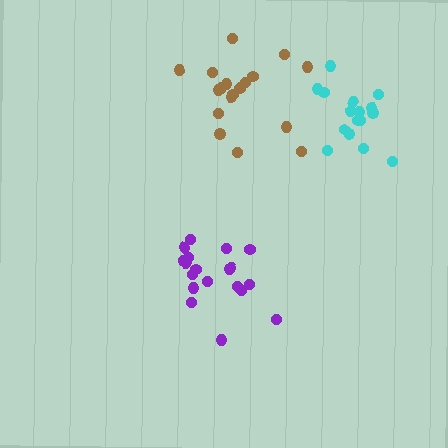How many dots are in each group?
Group 1: 19 dots, Group 2: 19 dots, Group 3: 16 dots (54 total).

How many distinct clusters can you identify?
There are 3 distinct clusters.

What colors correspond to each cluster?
The clusters are colored: purple, brown, cyan.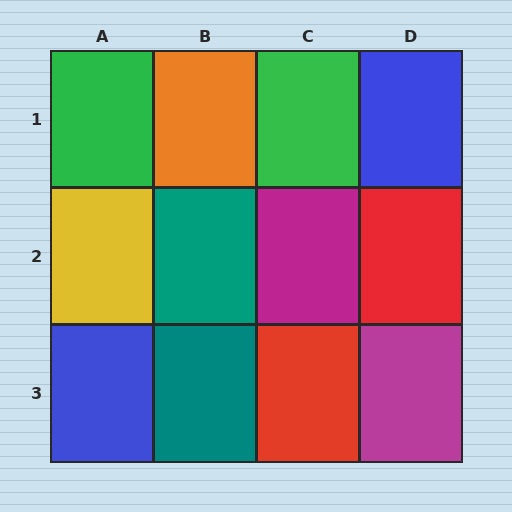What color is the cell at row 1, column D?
Blue.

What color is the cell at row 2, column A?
Yellow.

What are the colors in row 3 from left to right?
Blue, teal, red, magenta.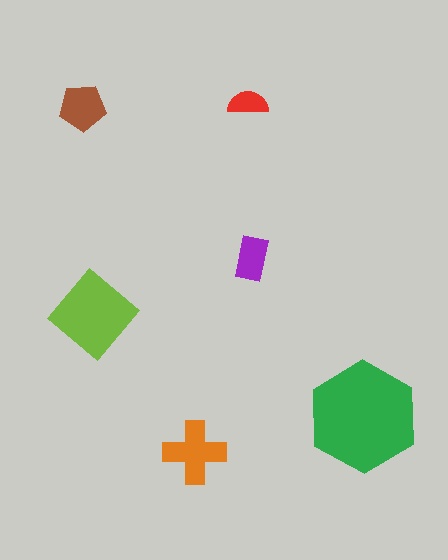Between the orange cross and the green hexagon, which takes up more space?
The green hexagon.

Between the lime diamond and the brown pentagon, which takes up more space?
The lime diamond.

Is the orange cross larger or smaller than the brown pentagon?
Larger.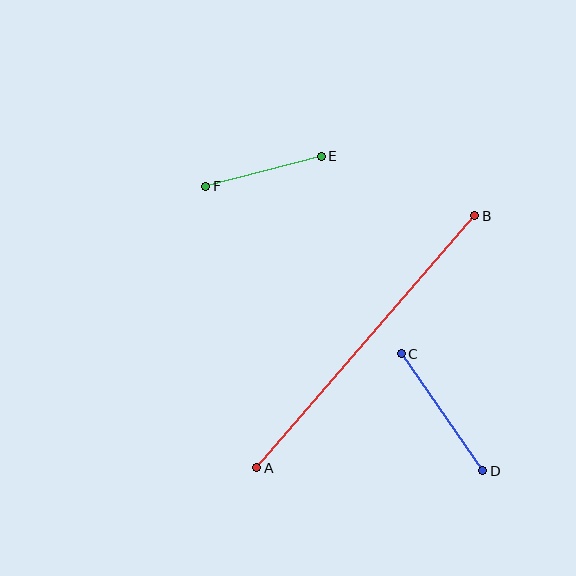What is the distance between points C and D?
The distance is approximately 142 pixels.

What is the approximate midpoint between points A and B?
The midpoint is at approximately (366, 342) pixels.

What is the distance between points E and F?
The distance is approximately 119 pixels.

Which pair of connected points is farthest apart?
Points A and B are farthest apart.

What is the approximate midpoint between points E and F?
The midpoint is at approximately (263, 171) pixels.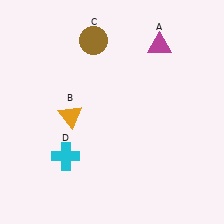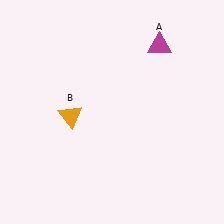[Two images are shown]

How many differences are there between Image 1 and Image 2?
There are 2 differences between the two images.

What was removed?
The brown circle (C), the cyan cross (D) were removed in Image 2.